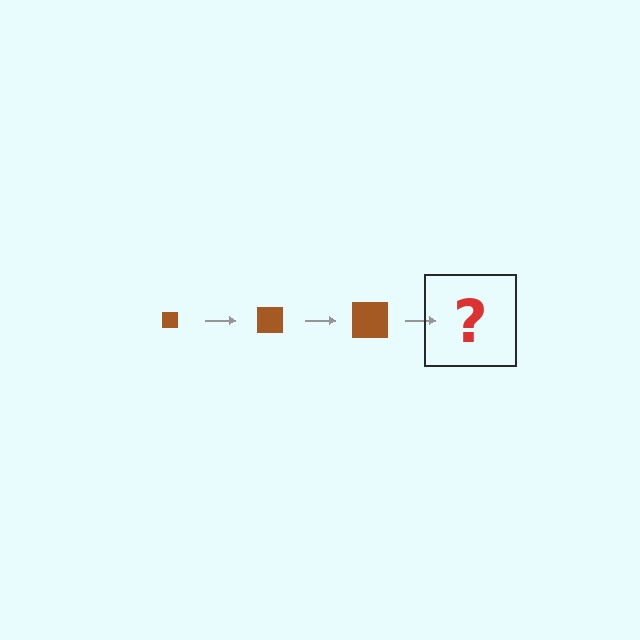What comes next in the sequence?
The next element should be a brown square, larger than the previous one.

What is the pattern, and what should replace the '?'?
The pattern is that the square gets progressively larger each step. The '?' should be a brown square, larger than the previous one.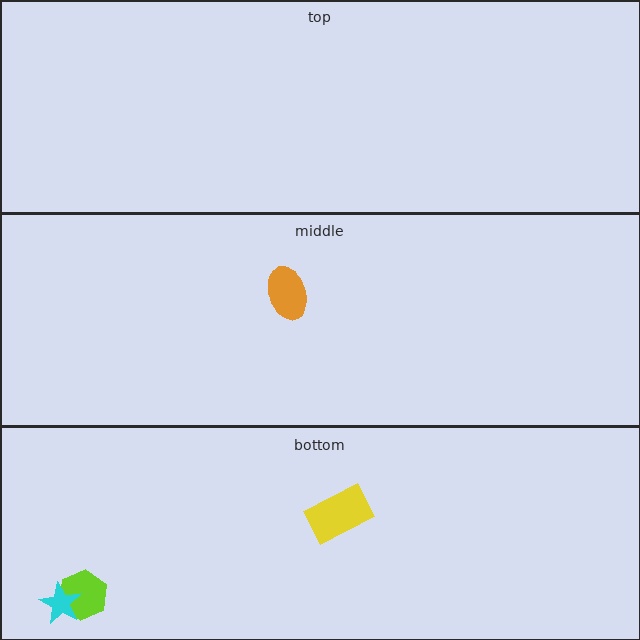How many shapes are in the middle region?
1.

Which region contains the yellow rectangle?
The bottom region.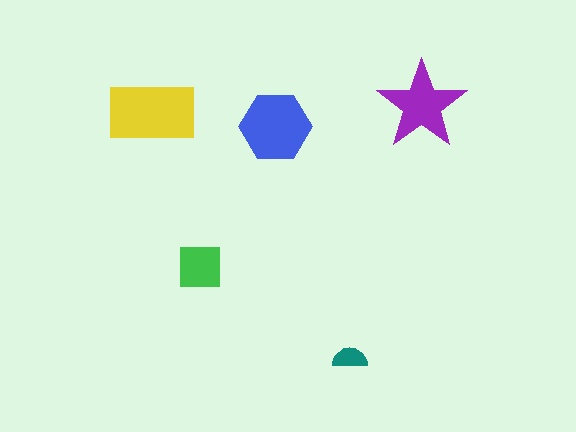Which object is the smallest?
The teal semicircle.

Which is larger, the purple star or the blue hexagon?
The blue hexagon.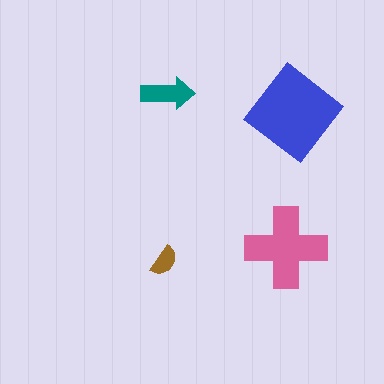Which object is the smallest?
The brown semicircle.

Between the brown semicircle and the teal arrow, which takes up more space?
The teal arrow.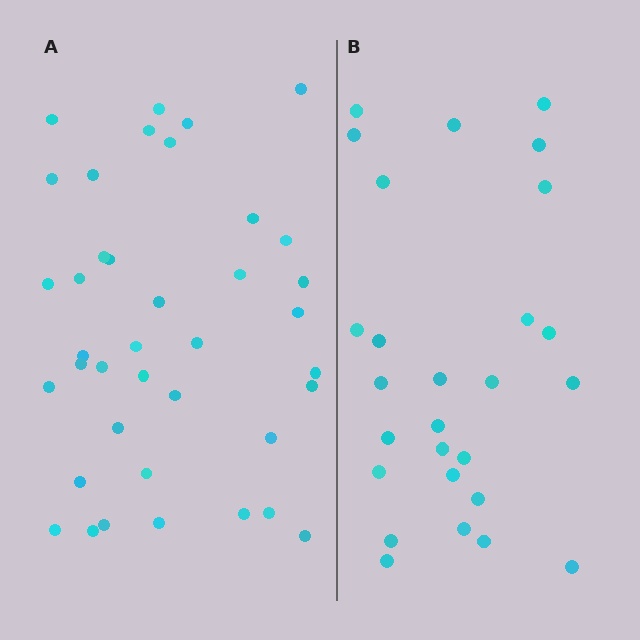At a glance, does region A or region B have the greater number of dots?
Region A (the left region) has more dots.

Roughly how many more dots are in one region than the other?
Region A has roughly 12 or so more dots than region B.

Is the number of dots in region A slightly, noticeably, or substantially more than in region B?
Region A has noticeably more, but not dramatically so. The ratio is roughly 1.4 to 1.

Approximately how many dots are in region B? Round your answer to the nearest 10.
About 30 dots. (The exact count is 27, which rounds to 30.)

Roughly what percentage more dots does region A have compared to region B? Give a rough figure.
About 45% more.